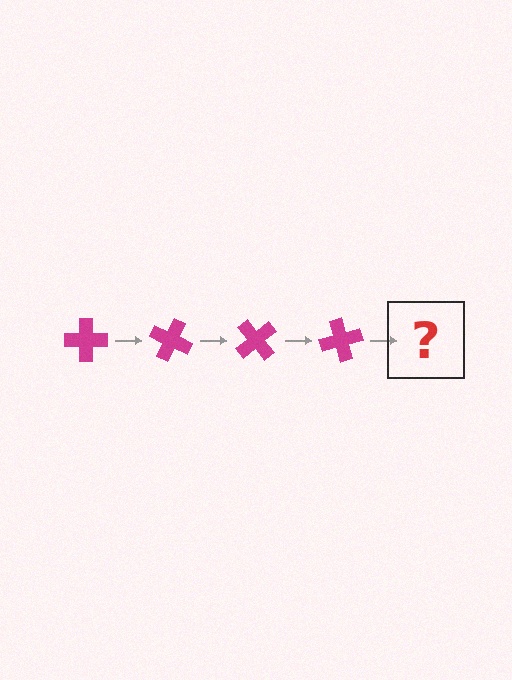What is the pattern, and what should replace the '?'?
The pattern is that the cross rotates 25 degrees each step. The '?' should be a magenta cross rotated 100 degrees.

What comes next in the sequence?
The next element should be a magenta cross rotated 100 degrees.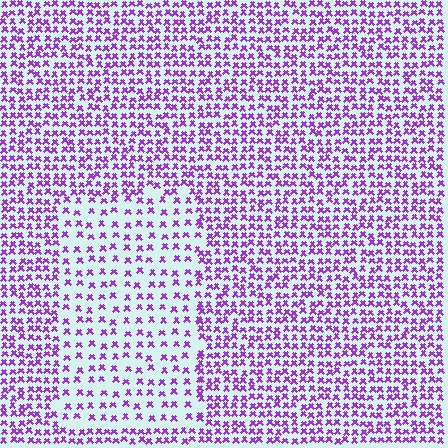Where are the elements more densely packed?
The elements are more densely packed outside the rectangle boundary.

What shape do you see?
I see a rectangle.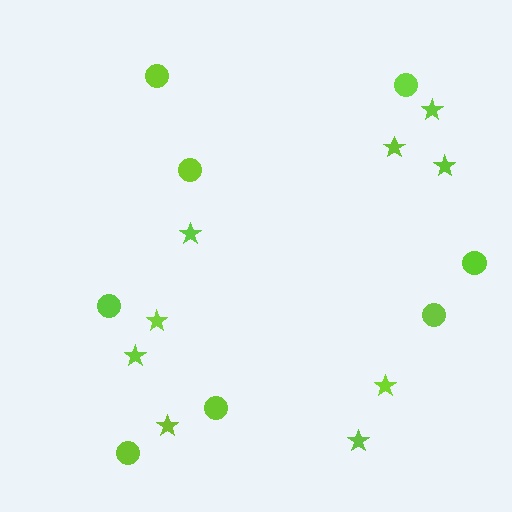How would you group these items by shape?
There are 2 groups: one group of stars (9) and one group of circles (8).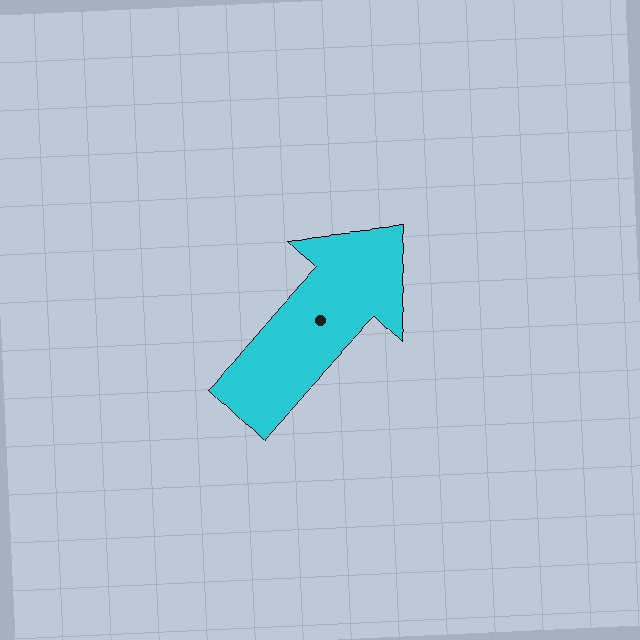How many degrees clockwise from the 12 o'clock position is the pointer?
Approximately 44 degrees.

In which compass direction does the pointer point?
Northeast.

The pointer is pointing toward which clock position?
Roughly 1 o'clock.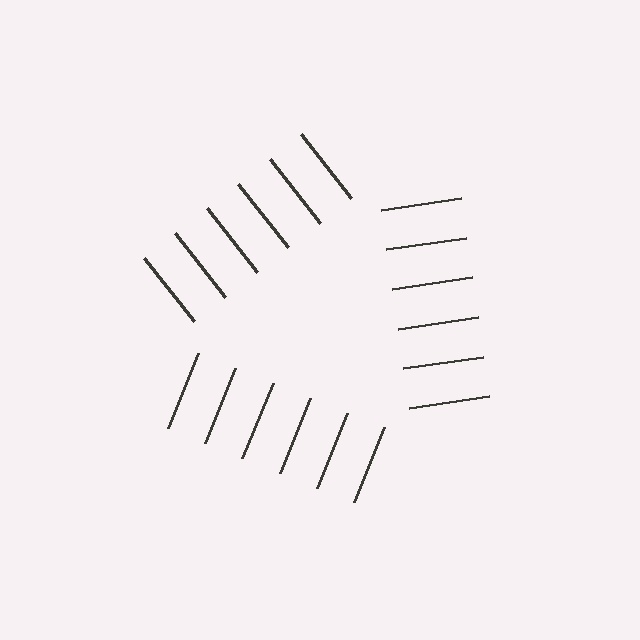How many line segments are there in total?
18 — 6 along each of the 3 edges.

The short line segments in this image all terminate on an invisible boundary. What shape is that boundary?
An illusory triangle — the line segments terminate on its edges but no continuous stroke is drawn.